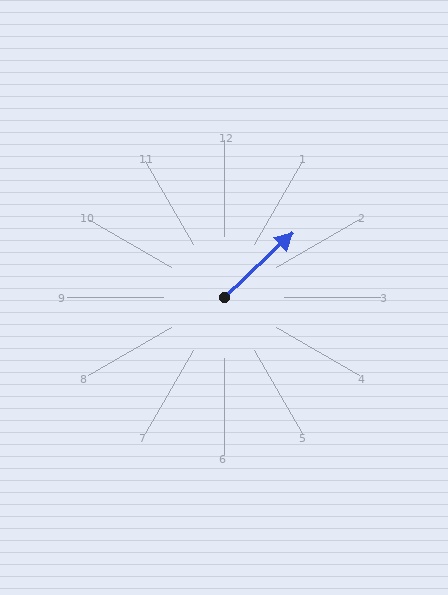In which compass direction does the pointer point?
Northeast.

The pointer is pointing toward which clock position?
Roughly 2 o'clock.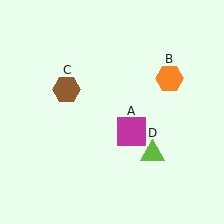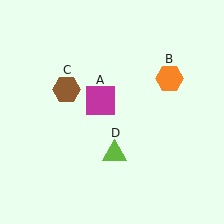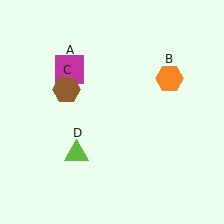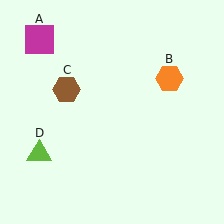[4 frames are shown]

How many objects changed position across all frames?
2 objects changed position: magenta square (object A), lime triangle (object D).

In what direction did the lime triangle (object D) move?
The lime triangle (object D) moved left.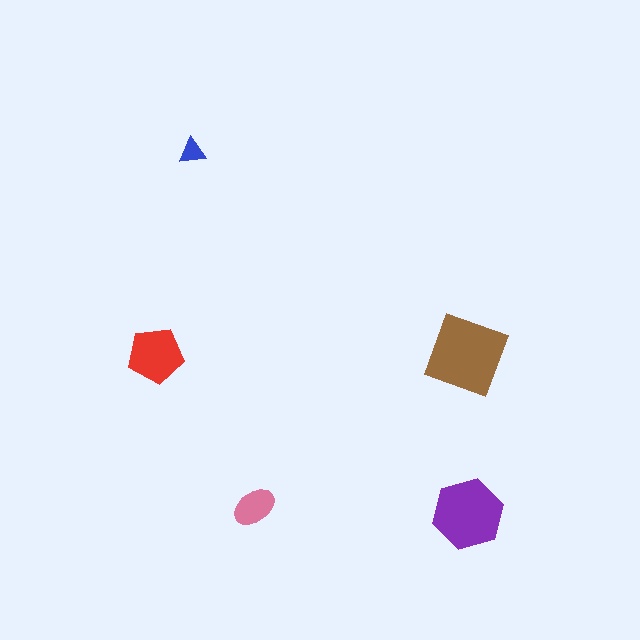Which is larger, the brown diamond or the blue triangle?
The brown diamond.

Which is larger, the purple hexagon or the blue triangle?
The purple hexagon.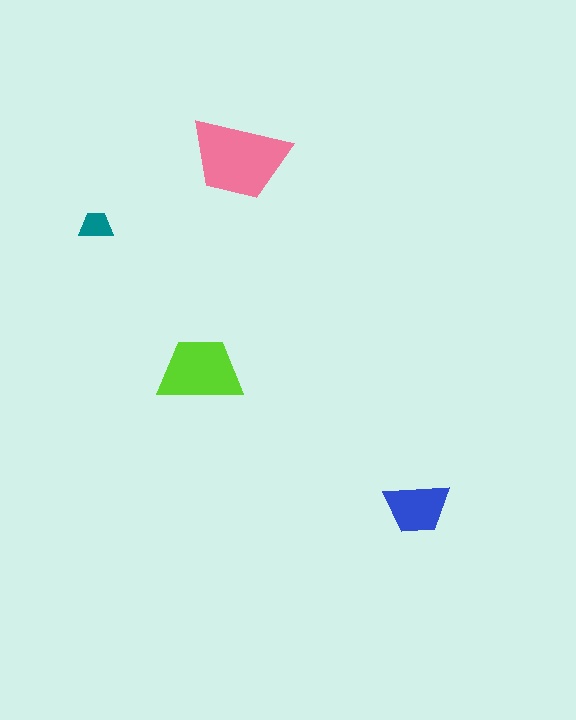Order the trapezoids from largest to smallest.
the pink one, the lime one, the blue one, the teal one.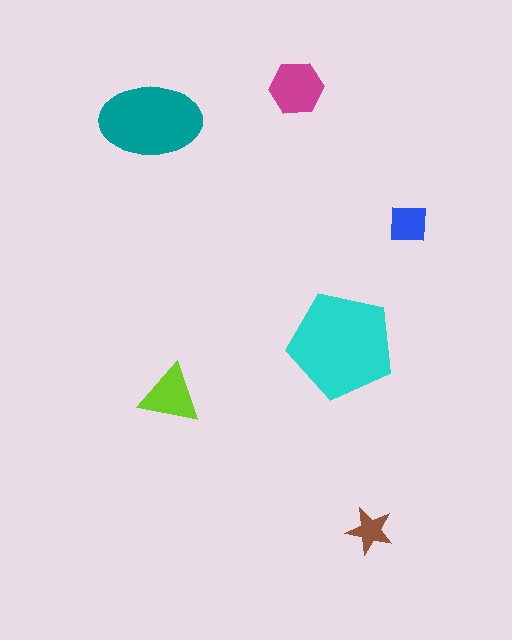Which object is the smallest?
The brown star.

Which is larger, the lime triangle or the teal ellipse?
The teal ellipse.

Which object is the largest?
The cyan pentagon.